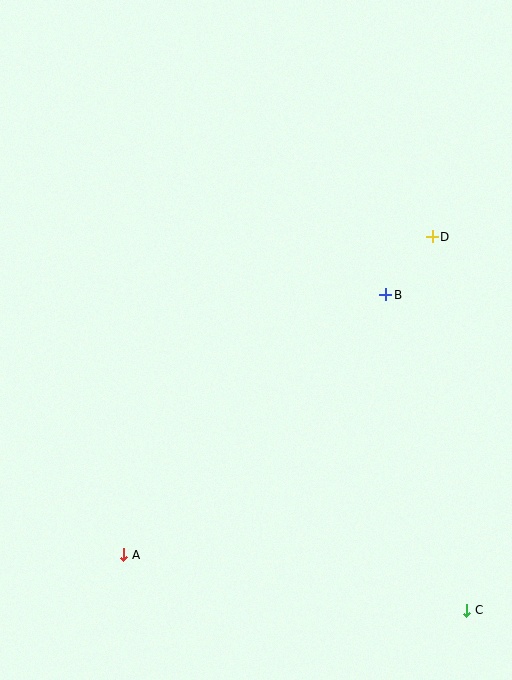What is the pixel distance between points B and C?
The distance between B and C is 326 pixels.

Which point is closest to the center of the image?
Point B at (386, 295) is closest to the center.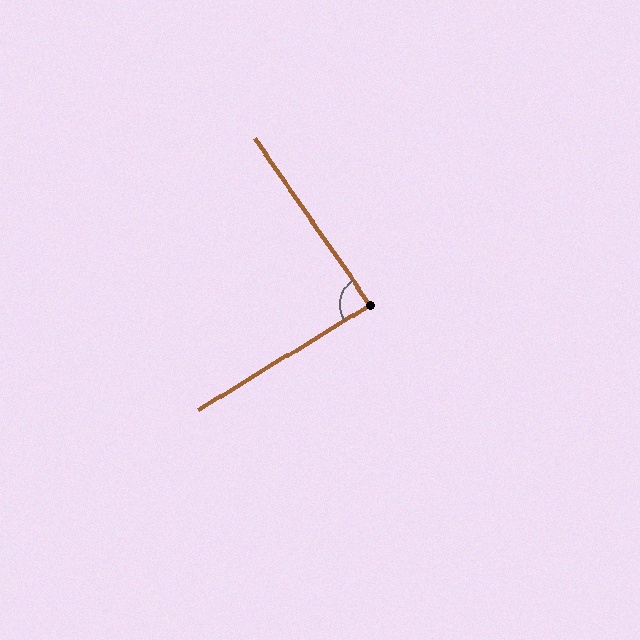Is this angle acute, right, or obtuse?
It is approximately a right angle.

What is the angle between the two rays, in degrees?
Approximately 87 degrees.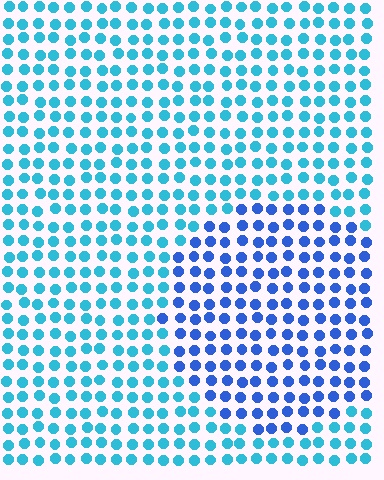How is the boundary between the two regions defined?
The boundary is defined purely by a slight shift in hue (about 34 degrees). Spacing, size, and orientation are identical on both sides.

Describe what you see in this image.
The image is filled with small cyan elements in a uniform arrangement. A circle-shaped region is visible where the elements are tinted to a slightly different hue, forming a subtle color boundary.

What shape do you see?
I see a circle.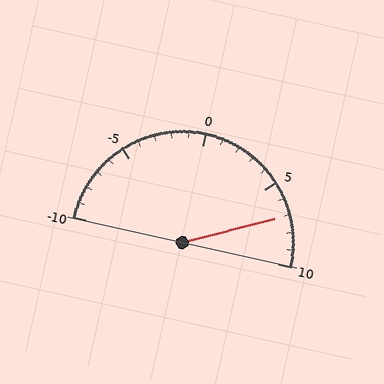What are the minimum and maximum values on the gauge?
The gauge ranges from -10 to 10.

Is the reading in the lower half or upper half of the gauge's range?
The reading is in the upper half of the range (-10 to 10).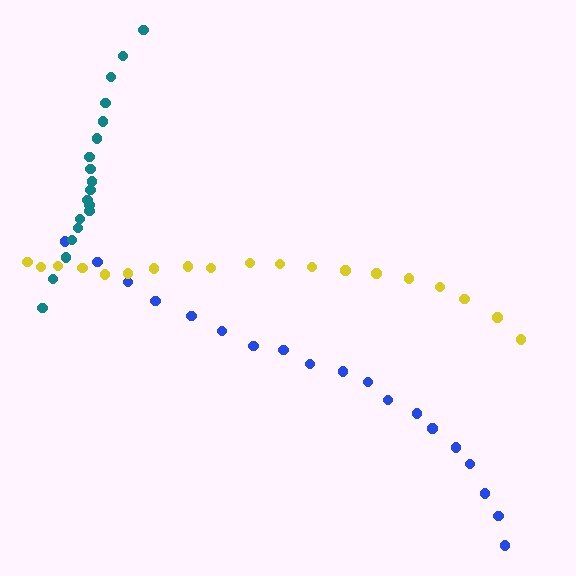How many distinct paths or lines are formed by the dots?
There are 3 distinct paths.